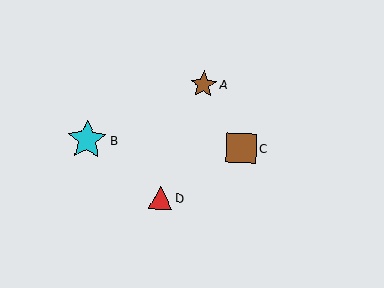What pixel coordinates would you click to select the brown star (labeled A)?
Click at (204, 85) to select the brown star A.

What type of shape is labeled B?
Shape B is a cyan star.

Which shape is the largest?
The cyan star (labeled B) is the largest.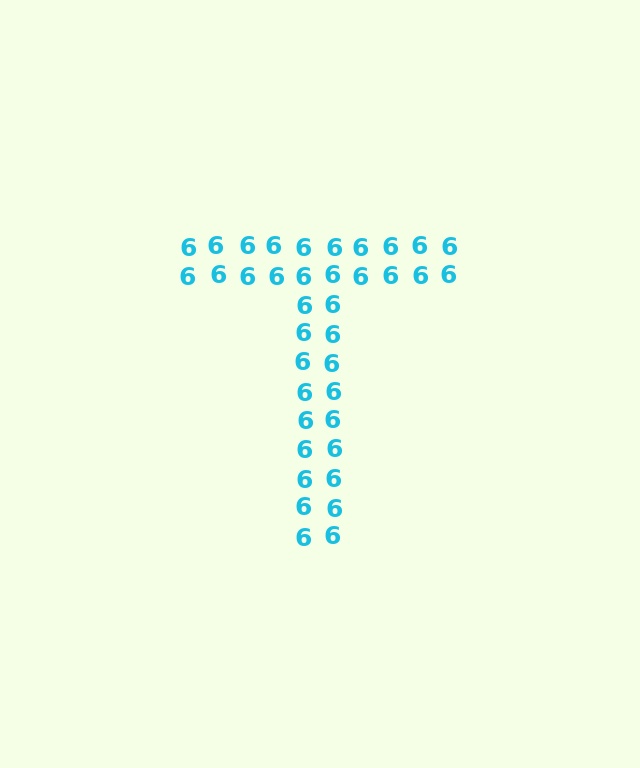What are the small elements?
The small elements are digit 6's.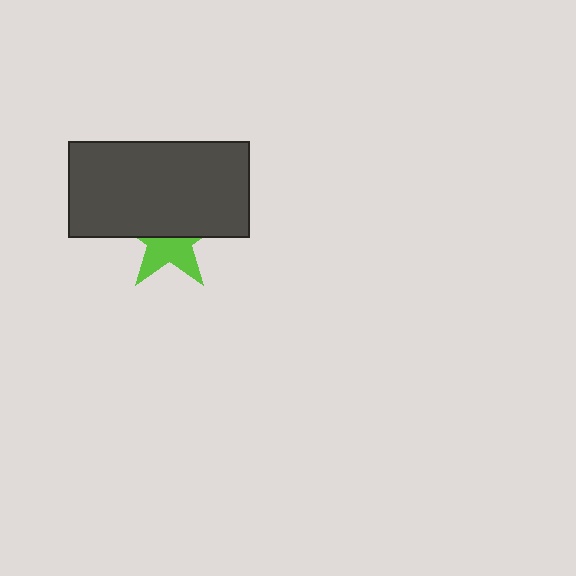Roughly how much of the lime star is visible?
About half of it is visible (roughly 46%).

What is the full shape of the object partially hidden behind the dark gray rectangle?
The partially hidden object is a lime star.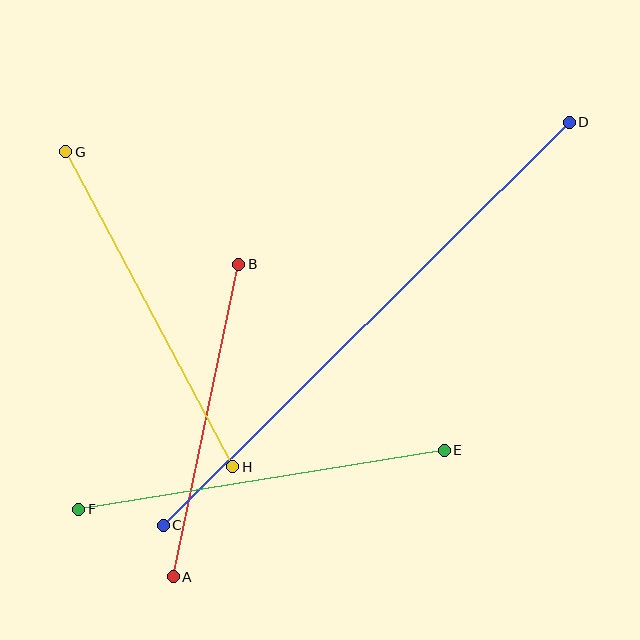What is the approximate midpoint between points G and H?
The midpoint is at approximately (149, 309) pixels.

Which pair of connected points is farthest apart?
Points C and D are farthest apart.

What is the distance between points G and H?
The distance is approximately 356 pixels.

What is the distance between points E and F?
The distance is approximately 370 pixels.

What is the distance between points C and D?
The distance is approximately 572 pixels.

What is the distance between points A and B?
The distance is approximately 319 pixels.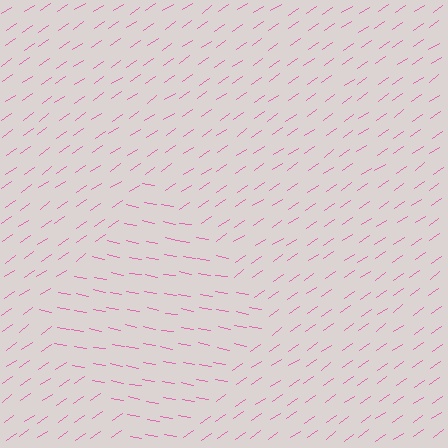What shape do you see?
I see a diamond.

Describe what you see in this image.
The image is filled with small pink line segments. A diamond region in the image has lines oriented differently from the surrounding lines, creating a visible texture boundary.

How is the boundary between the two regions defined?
The boundary is defined purely by a change in line orientation (approximately 45 degrees difference). All lines are the same color and thickness.